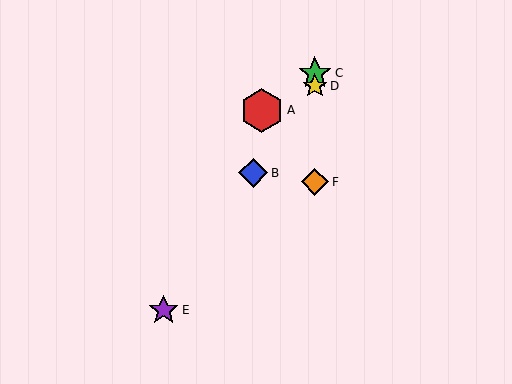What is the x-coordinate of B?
Object B is at x≈253.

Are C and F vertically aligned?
Yes, both are at x≈315.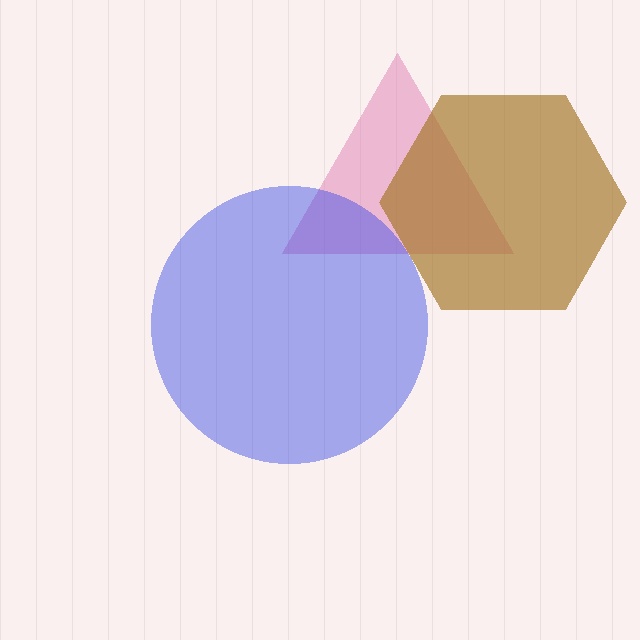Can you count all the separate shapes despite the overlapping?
Yes, there are 3 separate shapes.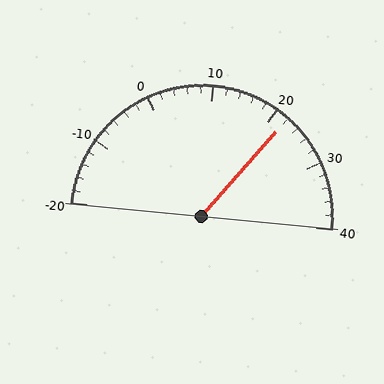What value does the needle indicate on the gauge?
The needle indicates approximately 22.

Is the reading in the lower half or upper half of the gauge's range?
The reading is in the upper half of the range (-20 to 40).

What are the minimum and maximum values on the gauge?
The gauge ranges from -20 to 40.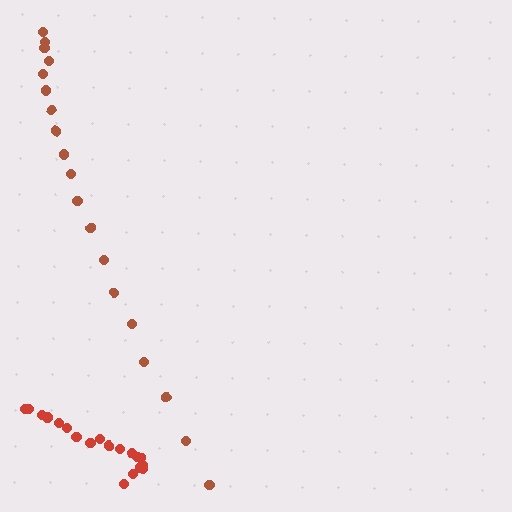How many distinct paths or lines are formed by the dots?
There are 2 distinct paths.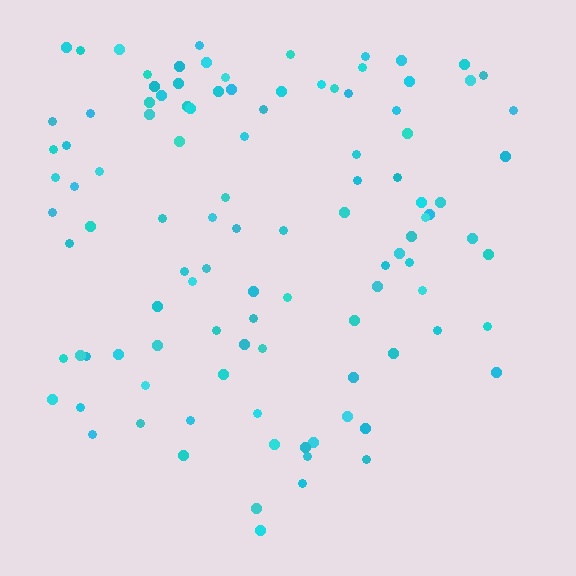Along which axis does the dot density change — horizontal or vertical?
Vertical.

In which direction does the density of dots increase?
From bottom to top, with the top side densest.